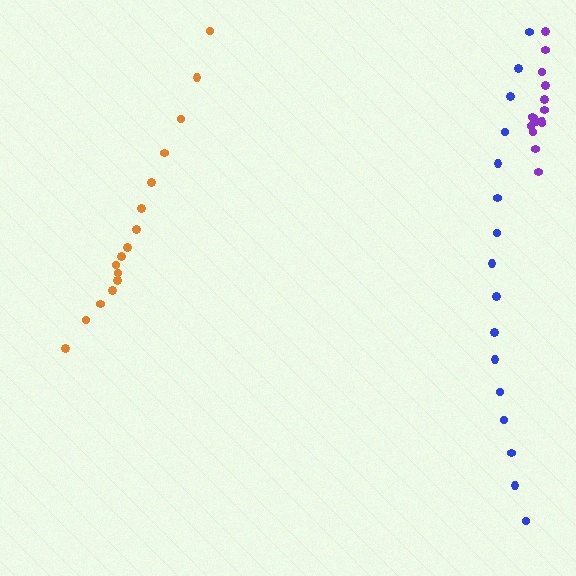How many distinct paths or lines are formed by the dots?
There are 3 distinct paths.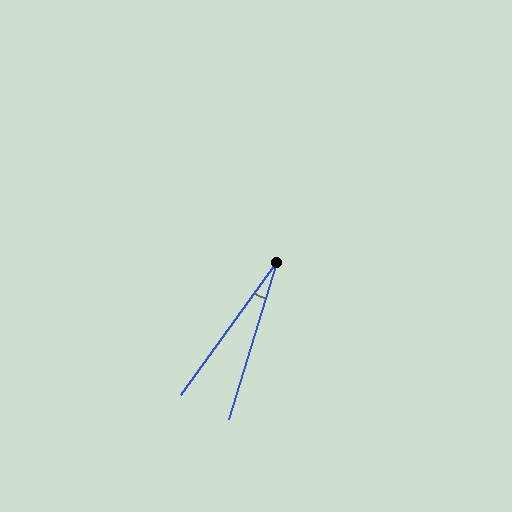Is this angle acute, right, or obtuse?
It is acute.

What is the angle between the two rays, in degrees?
Approximately 19 degrees.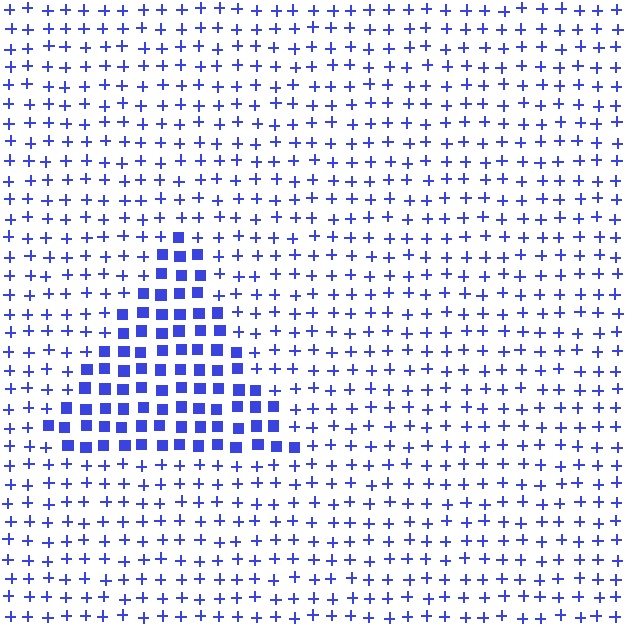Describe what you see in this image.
The image is filled with small blue elements arranged in a uniform grid. A triangle-shaped region contains squares, while the surrounding area contains plus signs. The boundary is defined purely by the change in element shape.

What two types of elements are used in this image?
The image uses squares inside the triangle region and plus signs outside it.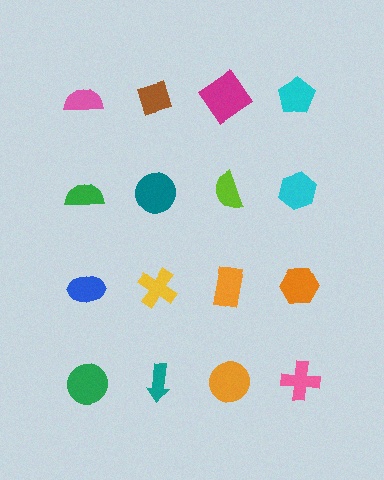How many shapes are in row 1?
4 shapes.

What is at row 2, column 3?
A lime semicircle.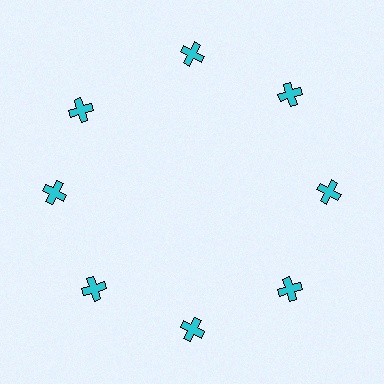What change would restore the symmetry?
The symmetry would be restored by rotating it back into even spacing with its neighbors so that all 8 crosses sit at equal angles and equal distance from the center.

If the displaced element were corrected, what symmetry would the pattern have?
It would have 8-fold rotational symmetry — the pattern would map onto itself every 45 degrees.